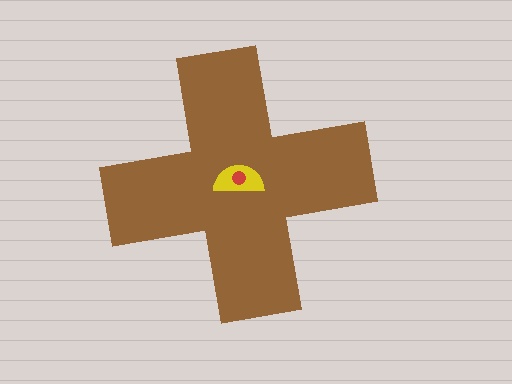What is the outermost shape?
The brown cross.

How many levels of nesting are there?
3.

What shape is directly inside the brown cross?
The yellow semicircle.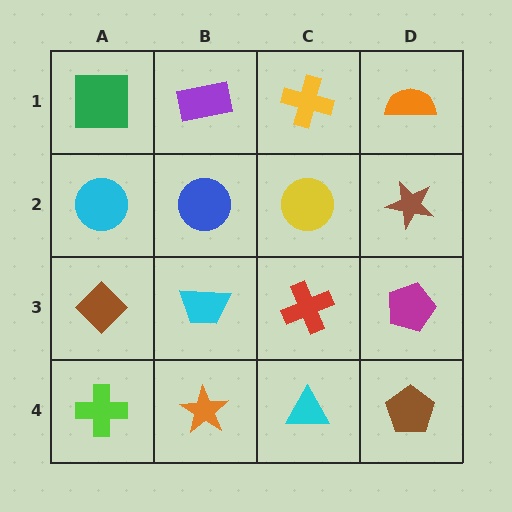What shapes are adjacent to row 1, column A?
A cyan circle (row 2, column A), a purple rectangle (row 1, column B).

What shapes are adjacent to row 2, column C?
A yellow cross (row 1, column C), a red cross (row 3, column C), a blue circle (row 2, column B), a brown star (row 2, column D).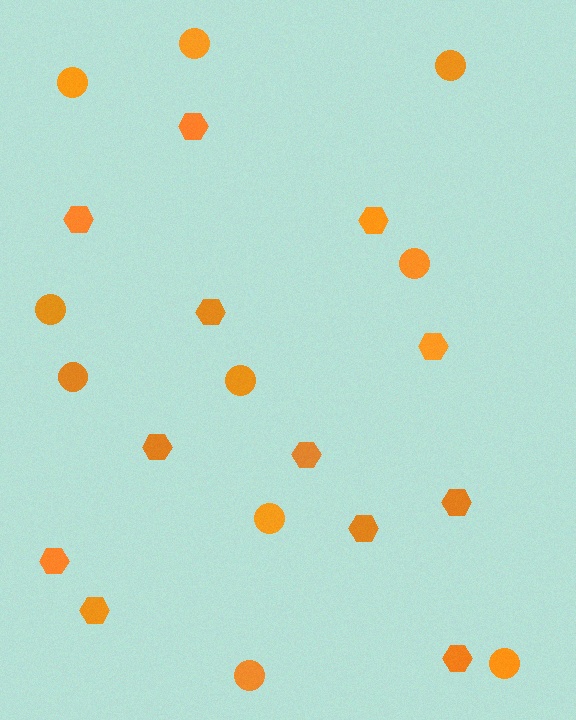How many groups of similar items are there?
There are 2 groups: one group of circles (10) and one group of hexagons (12).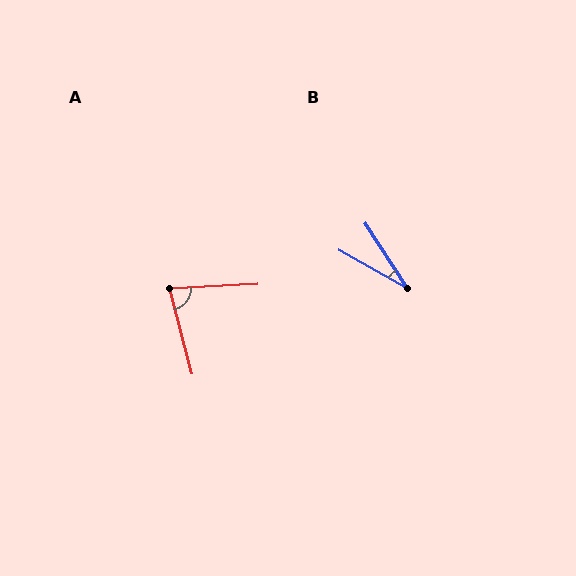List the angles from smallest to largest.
B (28°), A (78°).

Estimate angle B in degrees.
Approximately 28 degrees.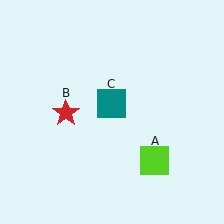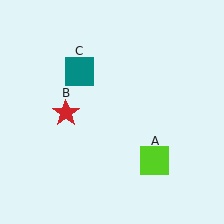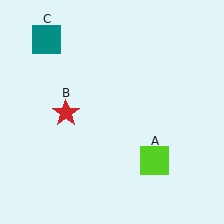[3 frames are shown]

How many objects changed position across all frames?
1 object changed position: teal square (object C).